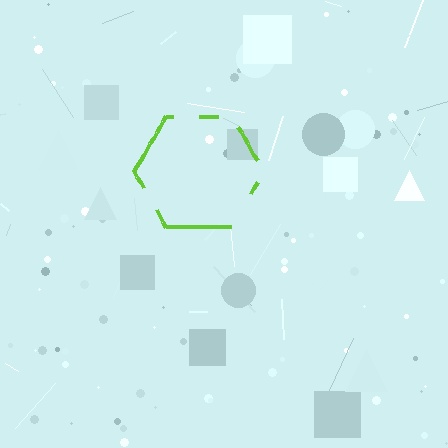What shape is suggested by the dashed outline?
The dashed outline suggests a hexagon.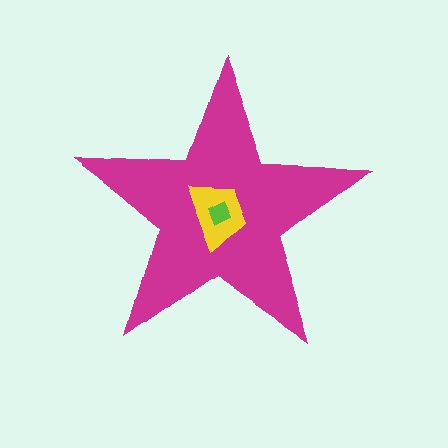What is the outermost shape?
The magenta star.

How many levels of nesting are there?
3.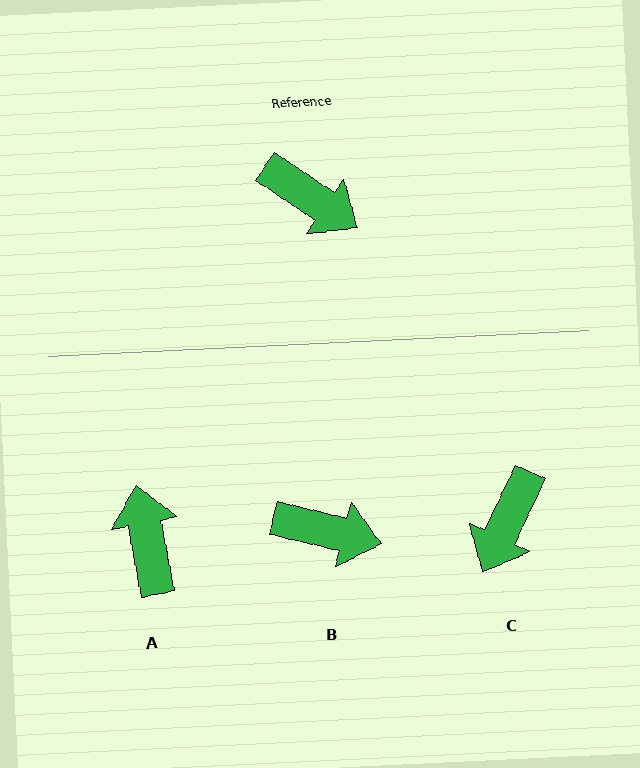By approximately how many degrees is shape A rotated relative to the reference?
Approximately 135 degrees counter-clockwise.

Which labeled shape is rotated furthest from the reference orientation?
A, about 135 degrees away.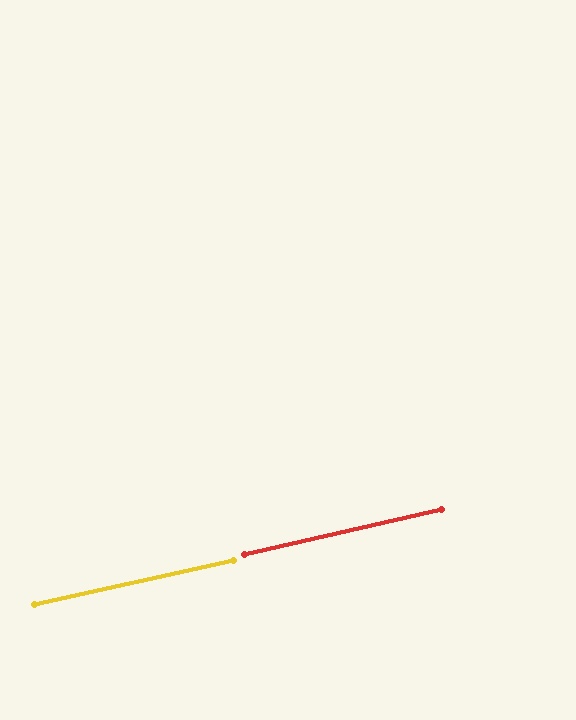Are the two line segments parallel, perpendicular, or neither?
Parallel — their directions differ by only 0.4°.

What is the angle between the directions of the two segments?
Approximately 0 degrees.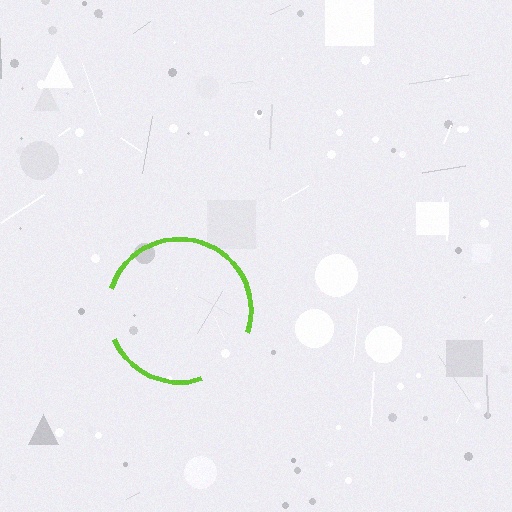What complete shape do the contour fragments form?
The contour fragments form a circle.